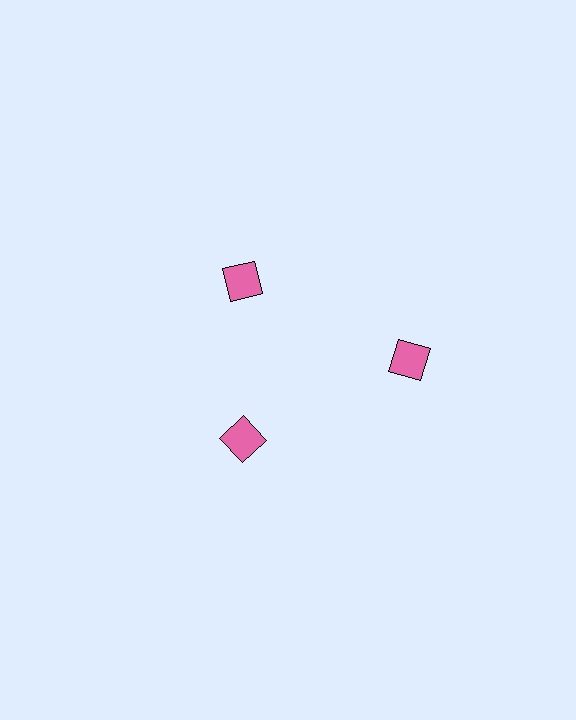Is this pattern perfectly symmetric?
No. The 3 pink squares are arranged in a ring, but one element near the 3 o'clock position is pushed outward from the center, breaking the 3-fold rotational symmetry.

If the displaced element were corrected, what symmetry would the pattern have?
It would have 3-fold rotational symmetry — the pattern would map onto itself every 120 degrees.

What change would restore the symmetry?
The symmetry would be restored by moving it inward, back onto the ring so that all 3 squares sit at equal angles and equal distance from the center.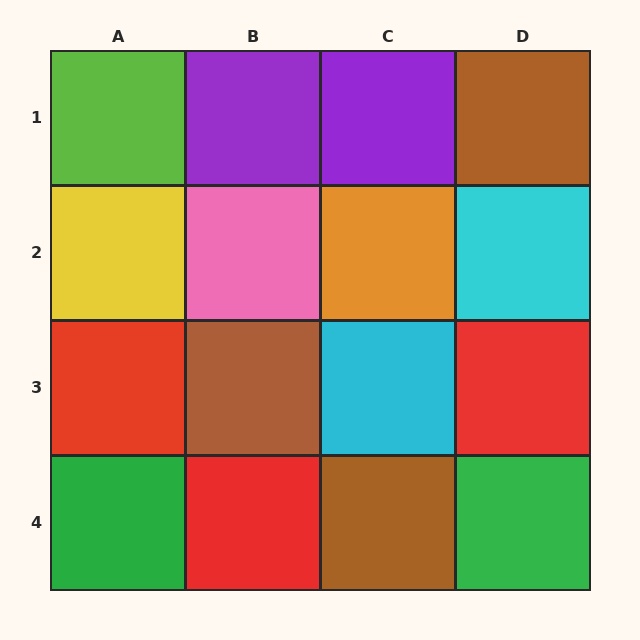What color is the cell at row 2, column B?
Pink.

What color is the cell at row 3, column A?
Red.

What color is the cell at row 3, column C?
Cyan.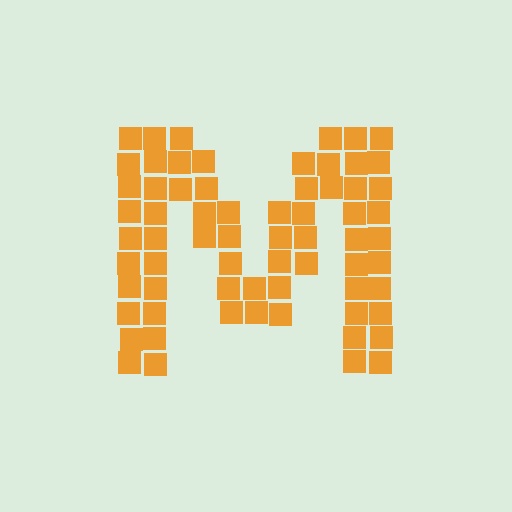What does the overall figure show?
The overall figure shows the letter M.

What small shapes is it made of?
It is made of small squares.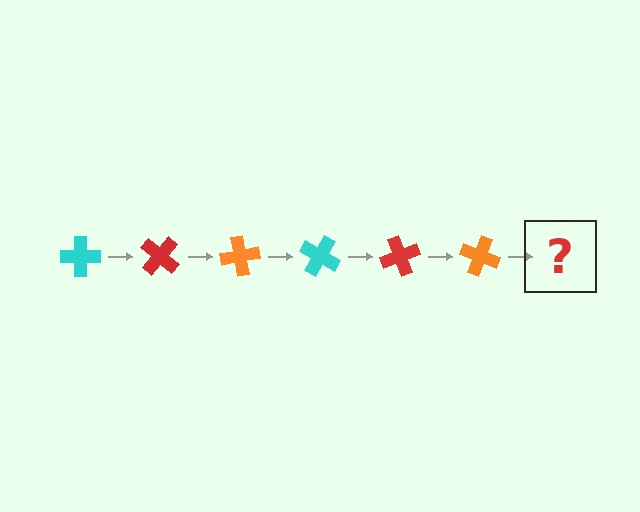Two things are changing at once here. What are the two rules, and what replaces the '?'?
The two rules are that it rotates 40 degrees each step and the color cycles through cyan, red, and orange. The '?' should be a cyan cross, rotated 240 degrees from the start.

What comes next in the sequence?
The next element should be a cyan cross, rotated 240 degrees from the start.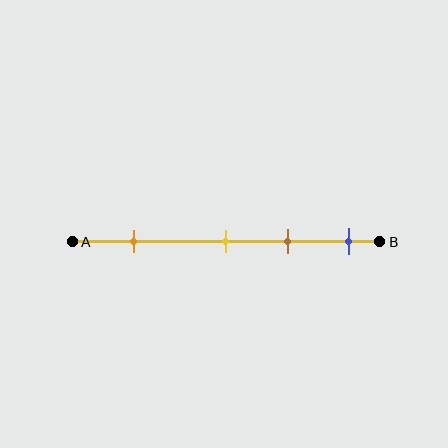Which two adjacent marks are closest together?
The yellow and brown marks are the closest adjacent pair.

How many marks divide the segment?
There are 4 marks dividing the segment.